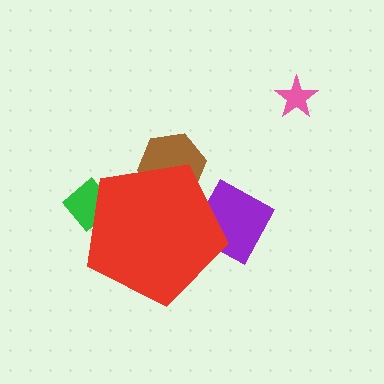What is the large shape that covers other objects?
A red pentagon.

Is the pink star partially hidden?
No, the pink star is fully visible.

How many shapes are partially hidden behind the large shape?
3 shapes are partially hidden.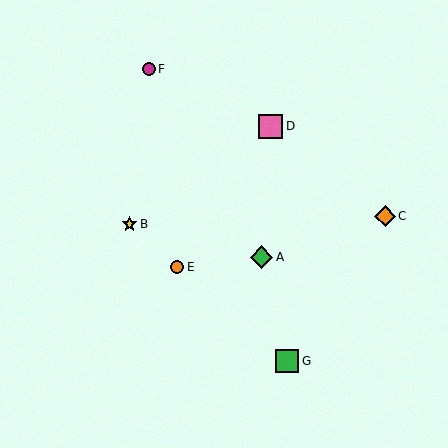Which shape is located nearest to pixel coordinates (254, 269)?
The green diamond (labeled A) at (262, 257) is nearest to that location.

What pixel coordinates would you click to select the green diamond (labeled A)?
Click at (262, 257) to select the green diamond A.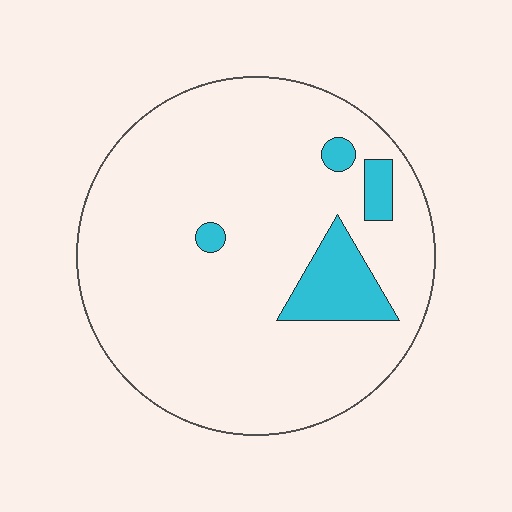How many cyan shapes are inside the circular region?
4.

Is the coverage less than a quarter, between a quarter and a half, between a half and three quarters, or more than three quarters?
Less than a quarter.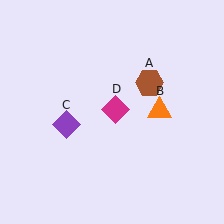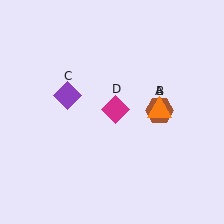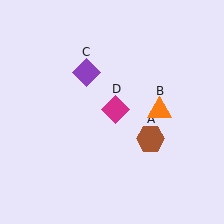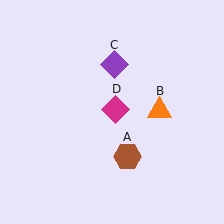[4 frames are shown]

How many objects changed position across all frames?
2 objects changed position: brown hexagon (object A), purple diamond (object C).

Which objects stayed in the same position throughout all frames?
Orange triangle (object B) and magenta diamond (object D) remained stationary.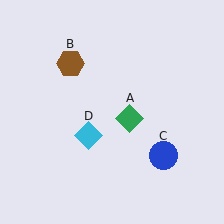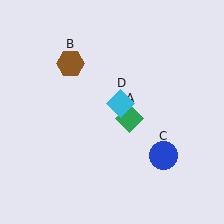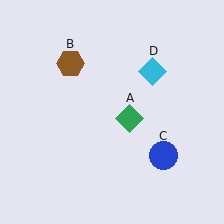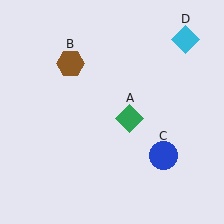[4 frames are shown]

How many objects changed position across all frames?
1 object changed position: cyan diamond (object D).